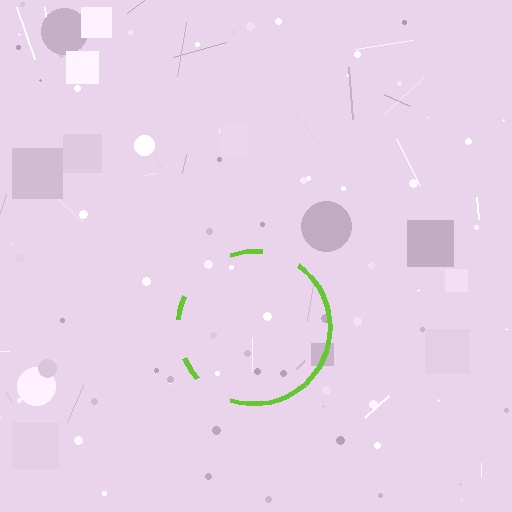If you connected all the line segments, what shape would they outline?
They would outline a circle.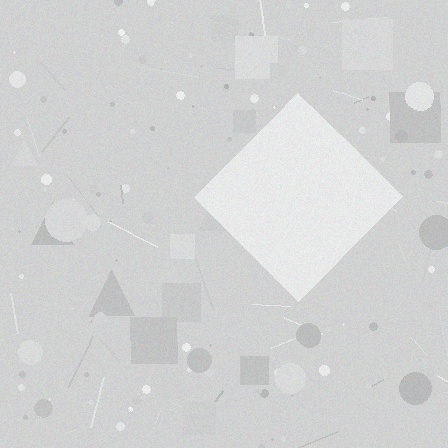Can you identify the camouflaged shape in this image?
The camouflaged shape is a diamond.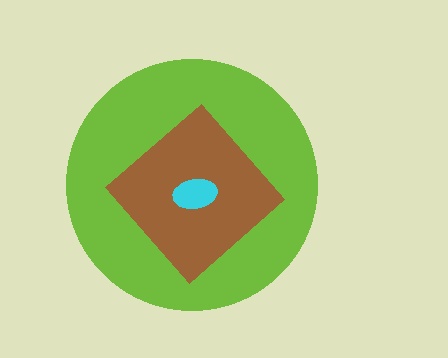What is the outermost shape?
The lime circle.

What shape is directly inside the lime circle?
The brown diamond.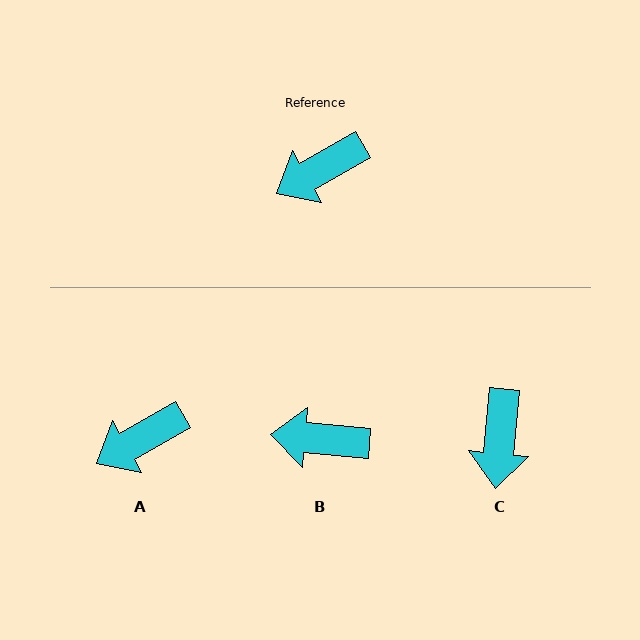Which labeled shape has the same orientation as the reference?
A.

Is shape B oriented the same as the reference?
No, it is off by about 35 degrees.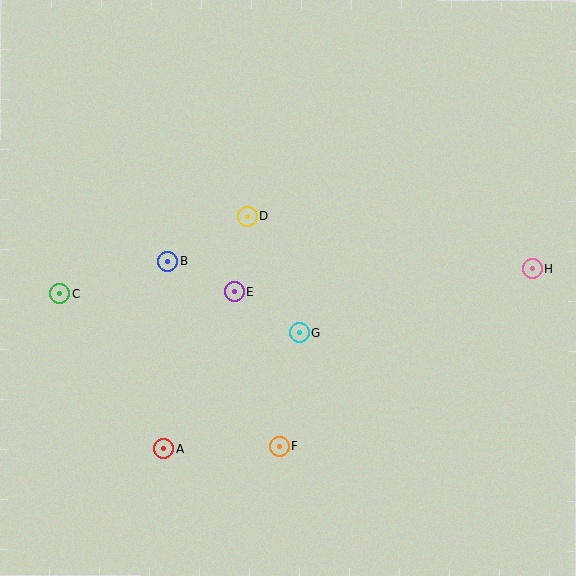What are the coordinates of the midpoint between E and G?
The midpoint between E and G is at (267, 312).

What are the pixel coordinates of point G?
Point G is at (299, 333).